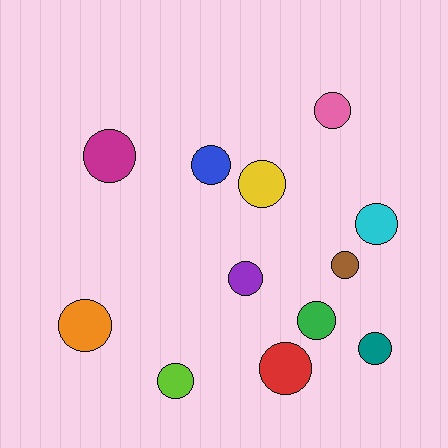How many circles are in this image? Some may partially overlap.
There are 12 circles.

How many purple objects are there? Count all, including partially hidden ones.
There is 1 purple object.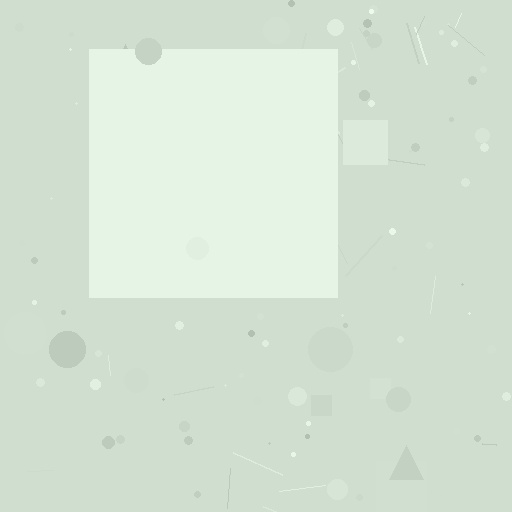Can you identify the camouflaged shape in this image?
The camouflaged shape is a square.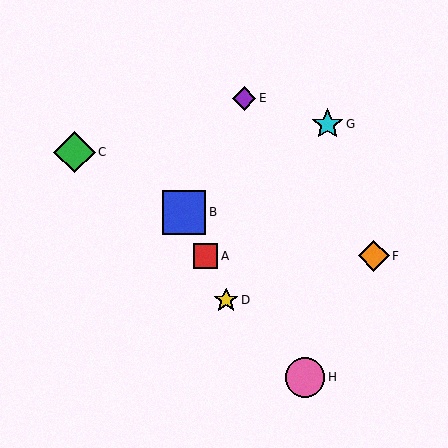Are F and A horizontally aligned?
Yes, both are at y≈256.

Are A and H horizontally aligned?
No, A is at y≈256 and H is at y≈377.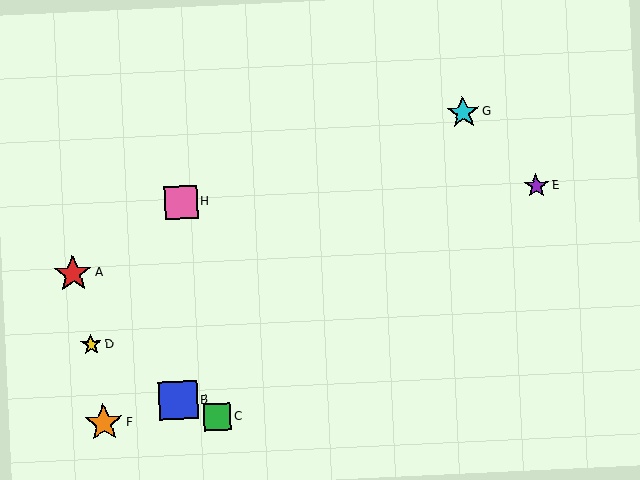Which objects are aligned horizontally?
Objects E, H are aligned horizontally.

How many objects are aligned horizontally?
2 objects (E, H) are aligned horizontally.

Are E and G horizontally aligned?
No, E is at y≈186 and G is at y≈112.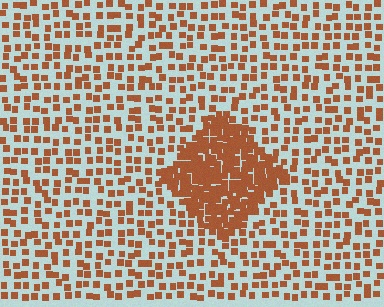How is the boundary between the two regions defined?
The boundary is defined by a change in element density (approximately 2.8x ratio). All elements are the same color, size, and shape.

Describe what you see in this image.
The image contains small brown elements arranged at two different densities. A diamond-shaped region is visible where the elements are more densely packed than the surrounding area.